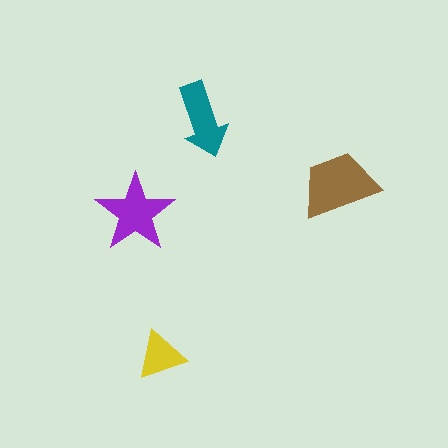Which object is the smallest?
The yellow triangle.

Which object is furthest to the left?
The purple star is leftmost.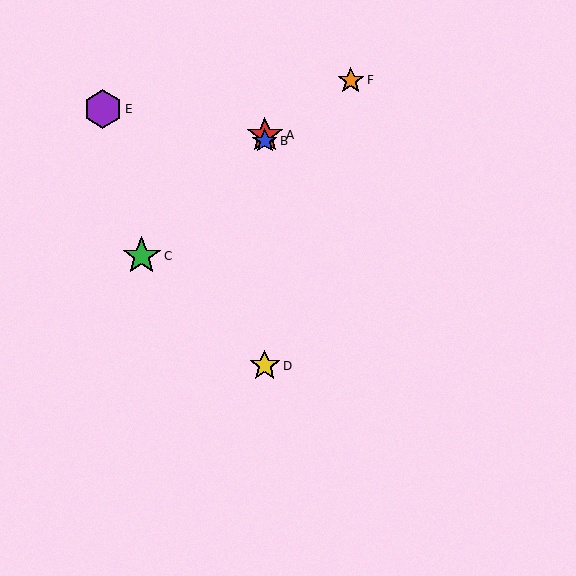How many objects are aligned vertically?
3 objects (A, B, D) are aligned vertically.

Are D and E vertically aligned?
No, D is at x≈265 and E is at x≈103.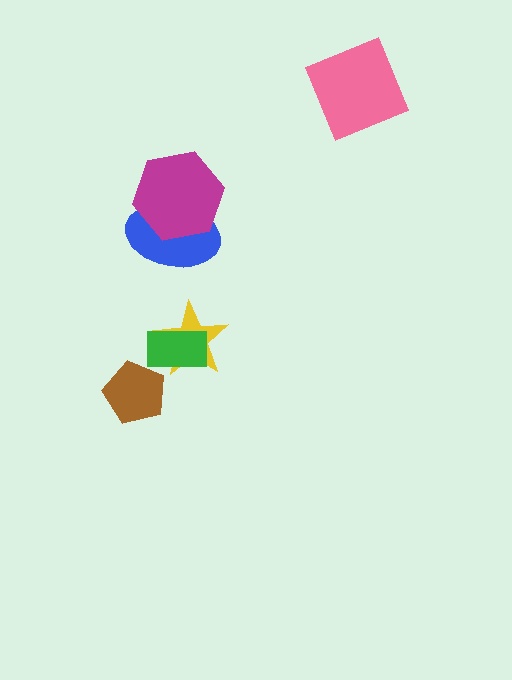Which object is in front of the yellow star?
The green rectangle is in front of the yellow star.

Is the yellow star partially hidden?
Yes, it is partially covered by another shape.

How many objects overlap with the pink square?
0 objects overlap with the pink square.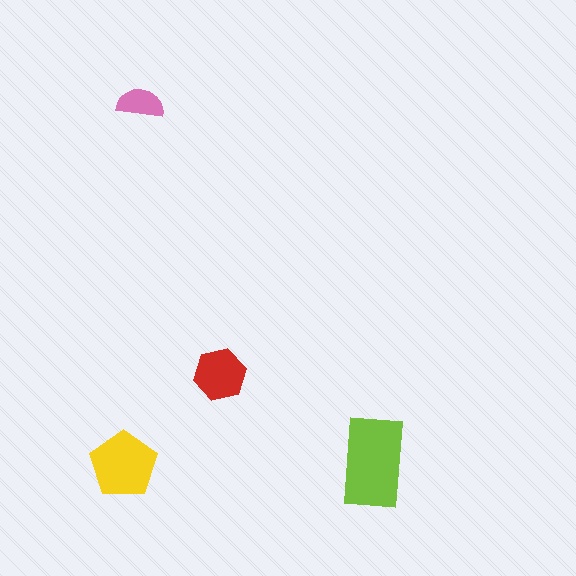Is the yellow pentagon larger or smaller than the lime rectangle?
Smaller.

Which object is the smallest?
The pink semicircle.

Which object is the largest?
The lime rectangle.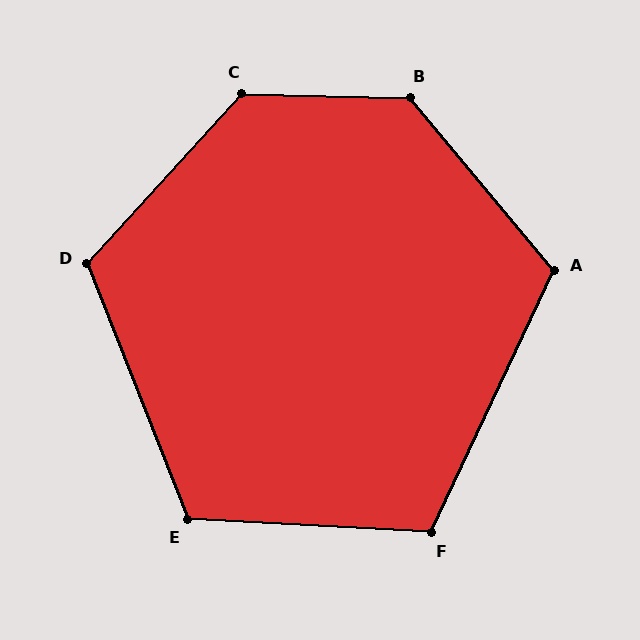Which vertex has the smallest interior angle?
F, at approximately 112 degrees.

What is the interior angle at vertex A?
Approximately 115 degrees (obtuse).